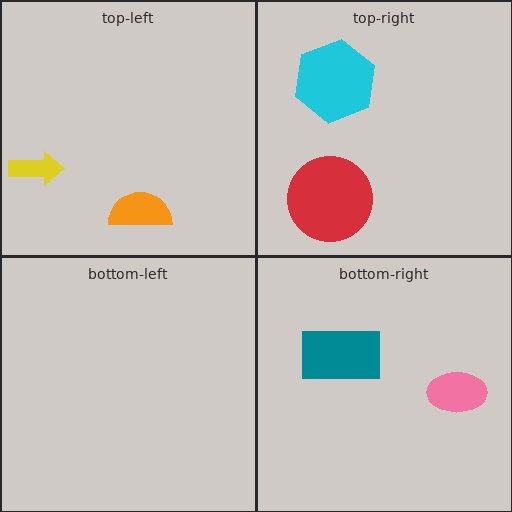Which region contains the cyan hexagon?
The top-right region.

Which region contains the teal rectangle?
The bottom-right region.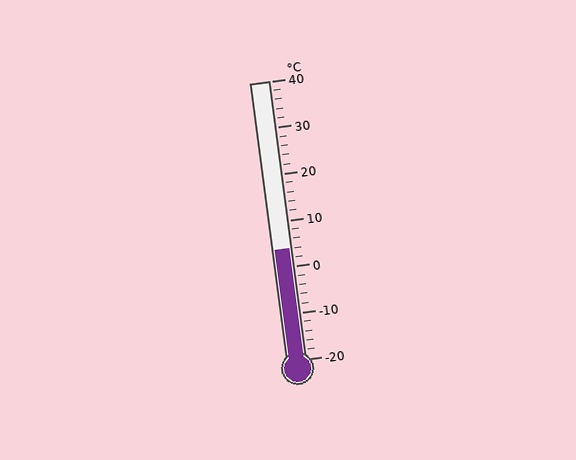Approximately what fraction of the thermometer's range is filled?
The thermometer is filled to approximately 40% of its range.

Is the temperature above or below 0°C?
The temperature is above 0°C.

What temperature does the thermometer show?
The thermometer shows approximately 4°C.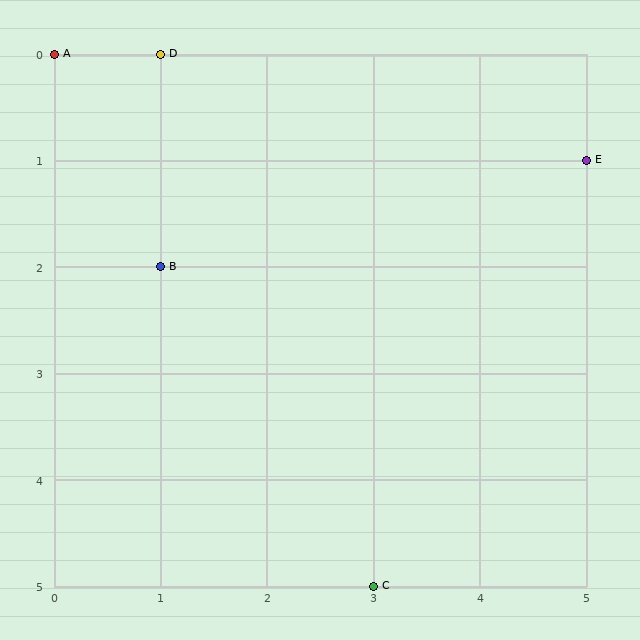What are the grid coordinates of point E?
Point E is at grid coordinates (5, 1).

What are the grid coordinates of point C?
Point C is at grid coordinates (3, 5).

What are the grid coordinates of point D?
Point D is at grid coordinates (1, 0).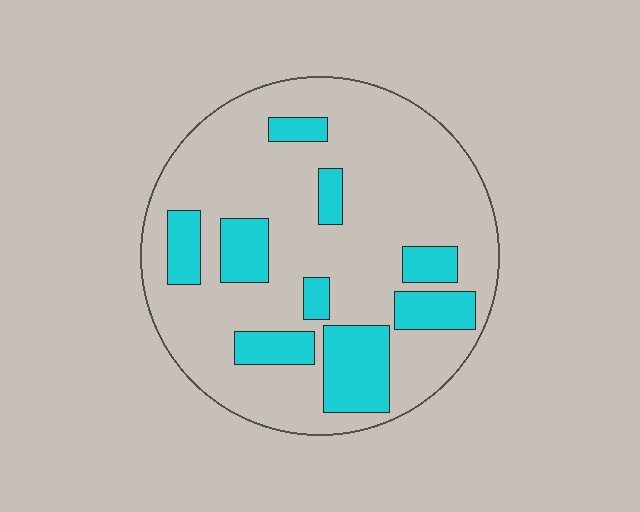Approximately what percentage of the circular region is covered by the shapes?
Approximately 25%.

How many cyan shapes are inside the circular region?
9.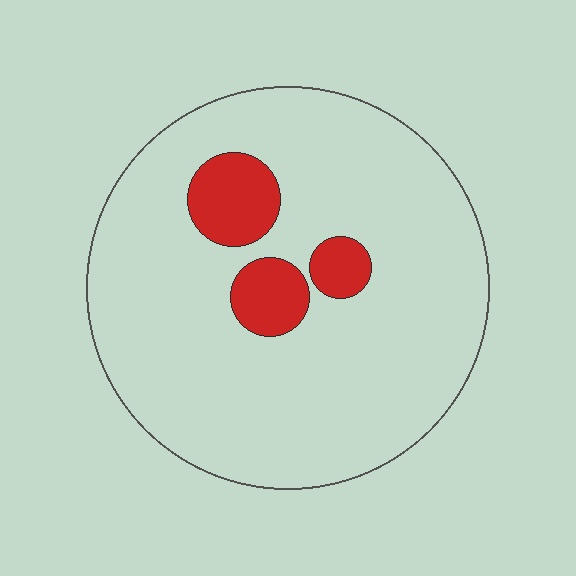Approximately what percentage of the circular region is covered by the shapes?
Approximately 10%.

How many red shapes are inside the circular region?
3.